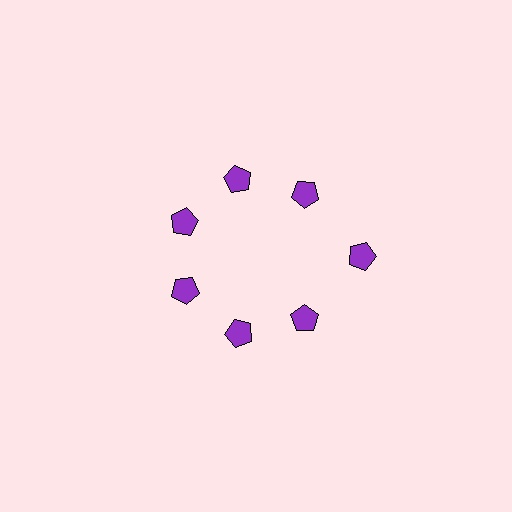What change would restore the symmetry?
The symmetry would be restored by moving it inward, back onto the ring so that all 7 pentagons sit at equal angles and equal distance from the center.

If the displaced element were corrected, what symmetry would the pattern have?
It would have 7-fold rotational symmetry — the pattern would map onto itself every 51 degrees.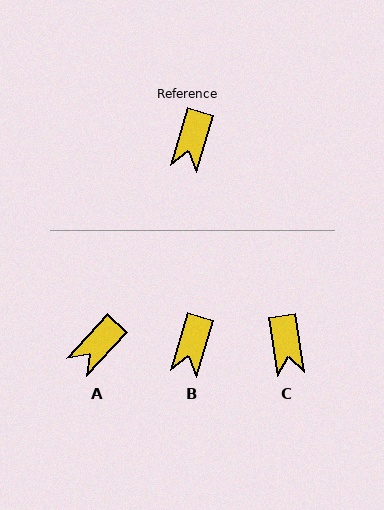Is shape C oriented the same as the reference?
No, it is off by about 25 degrees.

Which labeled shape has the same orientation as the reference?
B.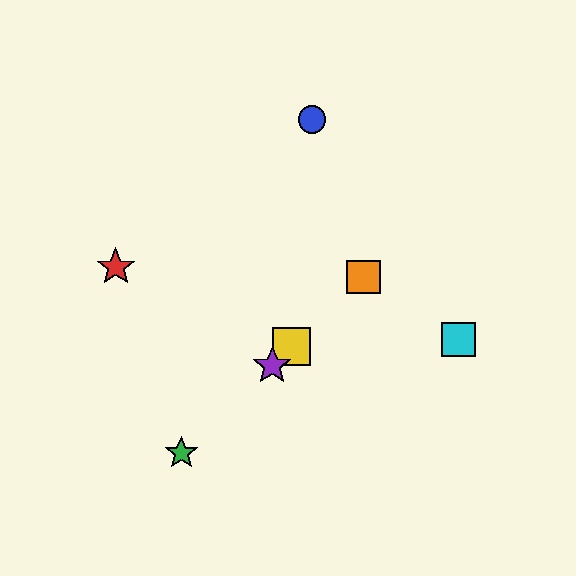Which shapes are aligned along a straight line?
The green star, the yellow square, the purple star, the orange square are aligned along a straight line.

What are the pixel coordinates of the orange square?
The orange square is at (364, 277).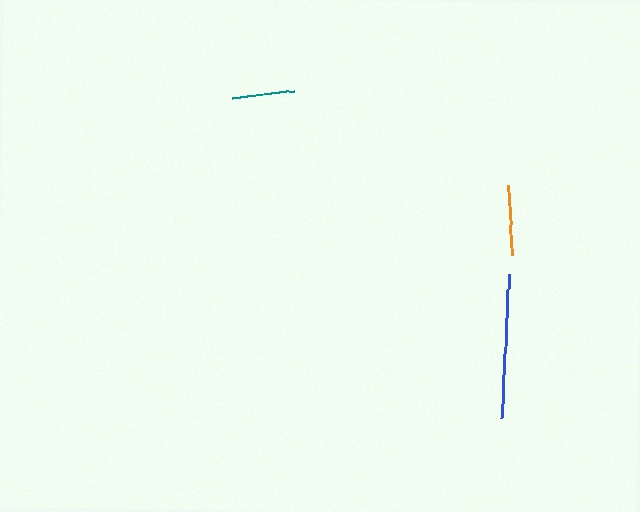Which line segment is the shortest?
The teal line is the shortest at approximately 61 pixels.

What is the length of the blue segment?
The blue segment is approximately 145 pixels long.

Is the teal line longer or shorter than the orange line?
The orange line is longer than the teal line.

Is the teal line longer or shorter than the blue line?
The blue line is longer than the teal line.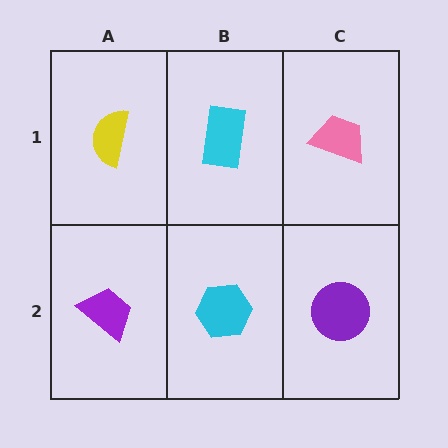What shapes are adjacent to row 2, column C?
A pink trapezoid (row 1, column C), a cyan hexagon (row 2, column B).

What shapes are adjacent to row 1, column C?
A purple circle (row 2, column C), a cyan rectangle (row 1, column B).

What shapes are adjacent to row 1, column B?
A cyan hexagon (row 2, column B), a yellow semicircle (row 1, column A), a pink trapezoid (row 1, column C).